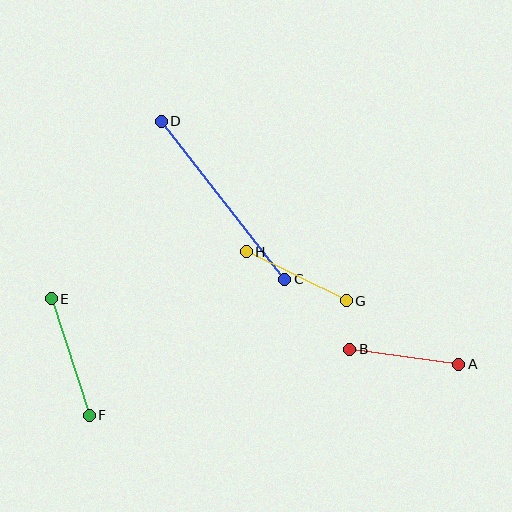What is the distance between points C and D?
The distance is approximately 200 pixels.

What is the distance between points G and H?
The distance is approximately 111 pixels.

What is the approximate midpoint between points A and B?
The midpoint is at approximately (404, 357) pixels.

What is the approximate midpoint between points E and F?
The midpoint is at approximately (70, 357) pixels.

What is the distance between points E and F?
The distance is approximately 122 pixels.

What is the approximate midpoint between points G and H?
The midpoint is at approximately (296, 276) pixels.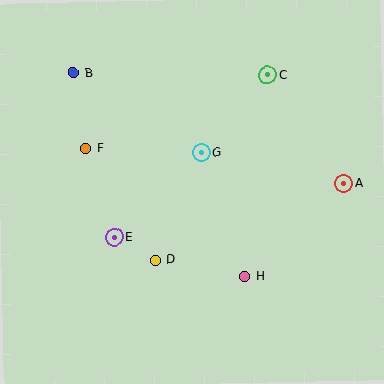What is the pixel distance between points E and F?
The distance between E and F is 93 pixels.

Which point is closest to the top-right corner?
Point C is closest to the top-right corner.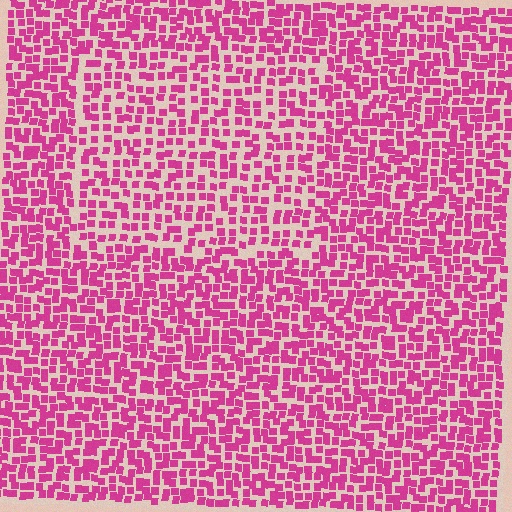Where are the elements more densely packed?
The elements are more densely packed outside the rectangle boundary.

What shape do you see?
I see a rectangle.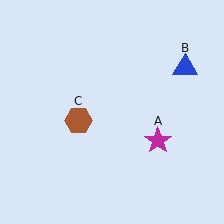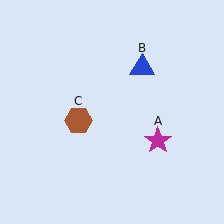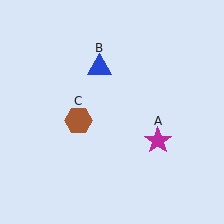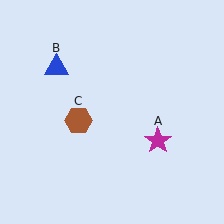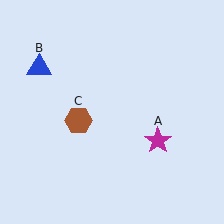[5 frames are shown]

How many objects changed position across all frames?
1 object changed position: blue triangle (object B).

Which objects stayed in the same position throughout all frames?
Magenta star (object A) and brown hexagon (object C) remained stationary.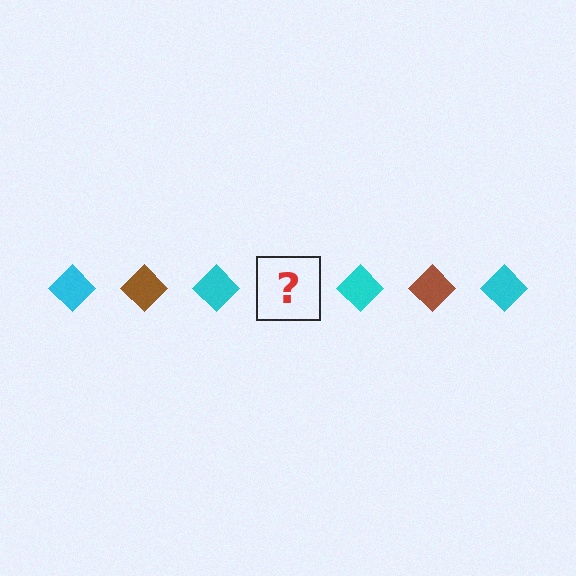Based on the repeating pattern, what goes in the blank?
The blank should be a brown diamond.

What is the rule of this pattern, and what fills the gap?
The rule is that the pattern cycles through cyan, brown diamonds. The gap should be filled with a brown diamond.